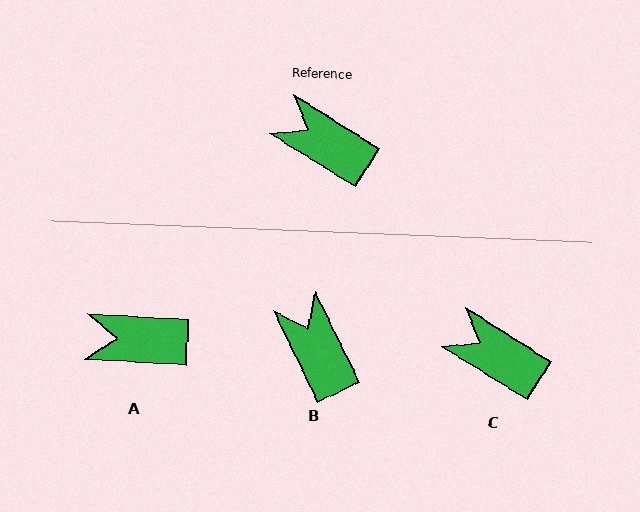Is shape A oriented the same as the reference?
No, it is off by about 29 degrees.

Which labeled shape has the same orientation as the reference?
C.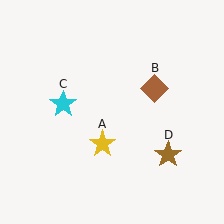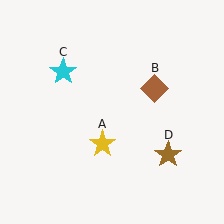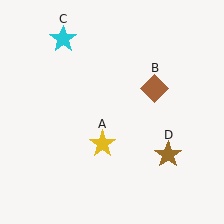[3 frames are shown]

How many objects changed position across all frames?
1 object changed position: cyan star (object C).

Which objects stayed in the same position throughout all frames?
Yellow star (object A) and brown diamond (object B) and brown star (object D) remained stationary.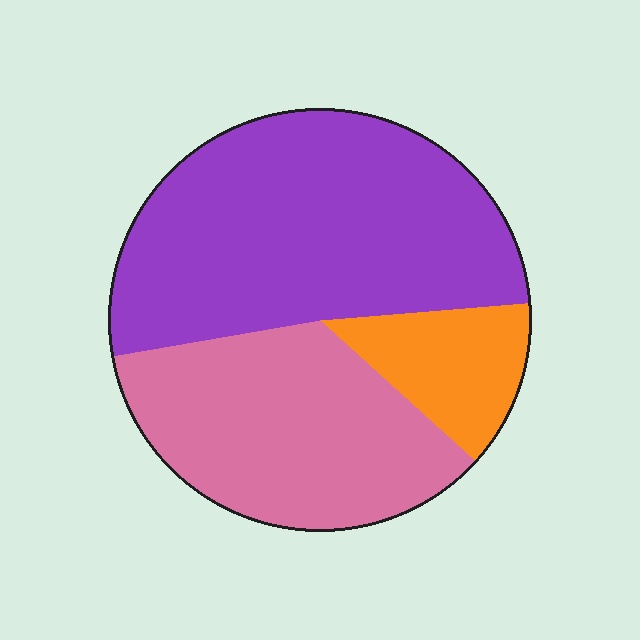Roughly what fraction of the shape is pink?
Pink takes up between a quarter and a half of the shape.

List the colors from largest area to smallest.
From largest to smallest: purple, pink, orange.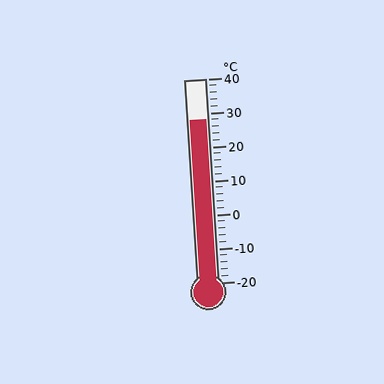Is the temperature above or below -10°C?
The temperature is above -10°C.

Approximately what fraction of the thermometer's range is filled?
The thermometer is filled to approximately 80% of its range.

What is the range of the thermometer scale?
The thermometer scale ranges from -20°C to 40°C.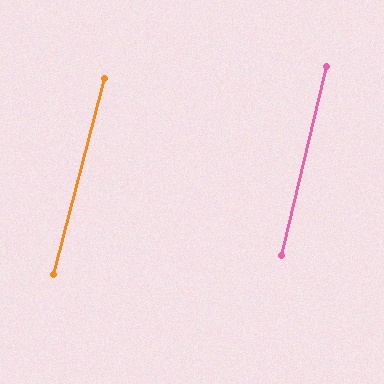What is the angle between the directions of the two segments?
Approximately 1 degree.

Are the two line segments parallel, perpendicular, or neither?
Parallel — their directions differ by only 1.2°.